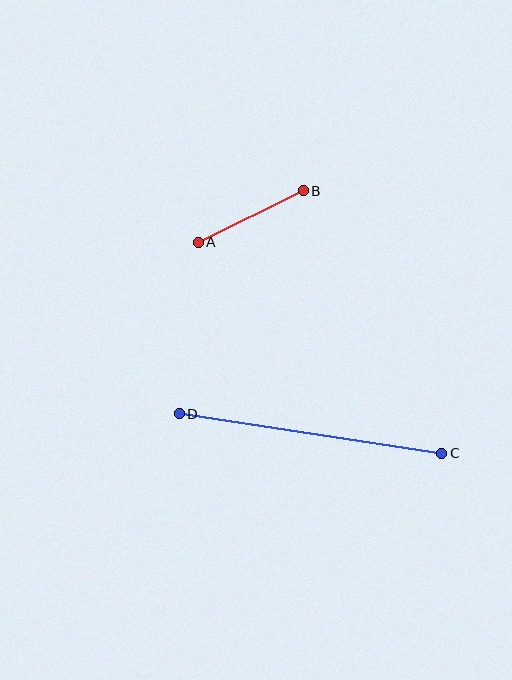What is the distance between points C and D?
The distance is approximately 265 pixels.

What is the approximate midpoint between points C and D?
The midpoint is at approximately (311, 433) pixels.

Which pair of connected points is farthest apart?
Points C and D are farthest apart.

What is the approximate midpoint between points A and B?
The midpoint is at approximately (251, 216) pixels.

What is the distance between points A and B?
The distance is approximately 117 pixels.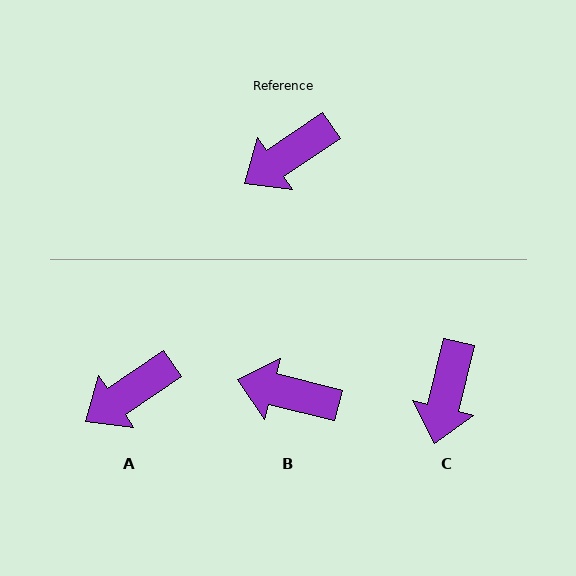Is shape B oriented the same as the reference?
No, it is off by about 48 degrees.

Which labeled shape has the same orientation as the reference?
A.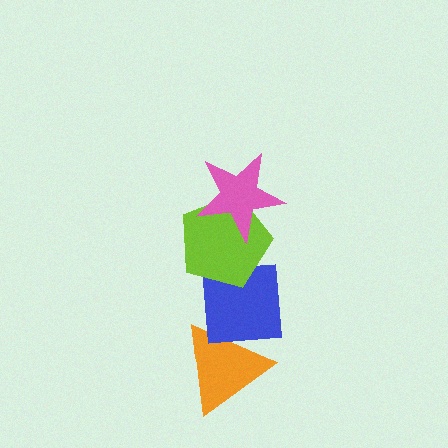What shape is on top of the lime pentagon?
The pink star is on top of the lime pentagon.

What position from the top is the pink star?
The pink star is 1st from the top.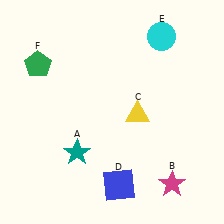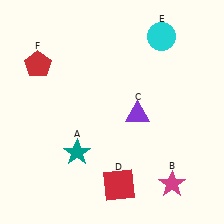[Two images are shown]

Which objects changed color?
C changed from yellow to purple. D changed from blue to red. F changed from green to red.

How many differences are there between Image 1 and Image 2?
There are 3 differences between the two images.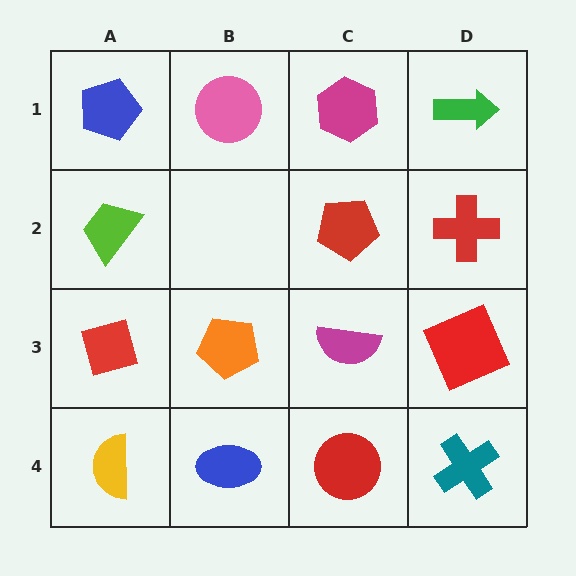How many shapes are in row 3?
4 shapes.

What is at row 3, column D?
A red square.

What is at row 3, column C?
A magenta semicircle.